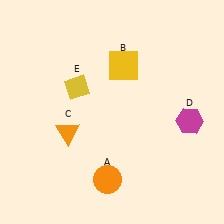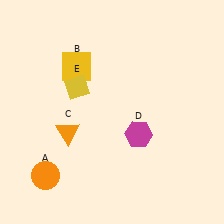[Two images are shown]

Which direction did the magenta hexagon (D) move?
The magenta hexagon (D) moved left.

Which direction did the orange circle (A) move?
The orange circle (A) moved left.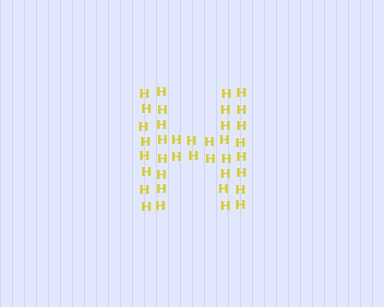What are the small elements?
The small elements are letter H's.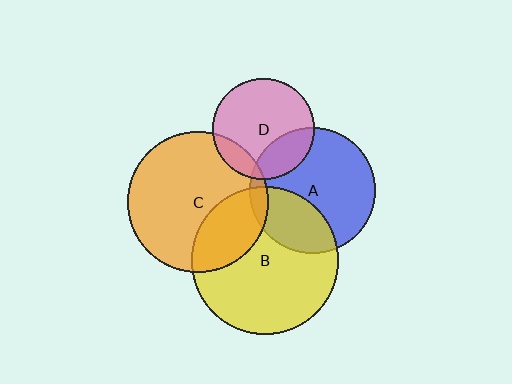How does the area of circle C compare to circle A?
Approximately 1.3 times.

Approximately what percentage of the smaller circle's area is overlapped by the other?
Approximately 30%.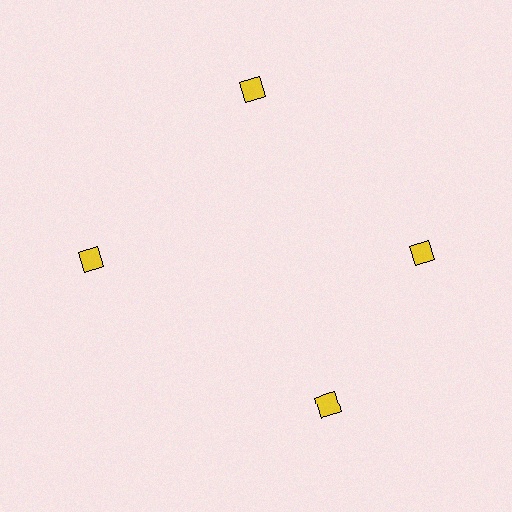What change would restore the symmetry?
The symmetry would be restored by rotating it back into even spacing with its neighbors so that all 4 diamonds sit at equal angles and equal distance from the center.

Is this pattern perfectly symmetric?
No. The 4 yellow diamonds are arranged in a ring, but one element near the 6 o'clock position is rotated out of alignment along the ring, breaking the 4-fold rotational symmetry.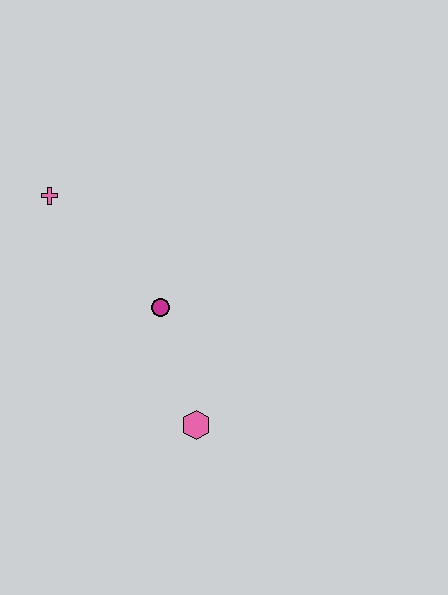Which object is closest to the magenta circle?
The pink hexagon is closest to the magenta circle.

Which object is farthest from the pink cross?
The pink hexagon is farthest from the pink cross.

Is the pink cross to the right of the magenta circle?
No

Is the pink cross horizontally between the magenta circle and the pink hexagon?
No